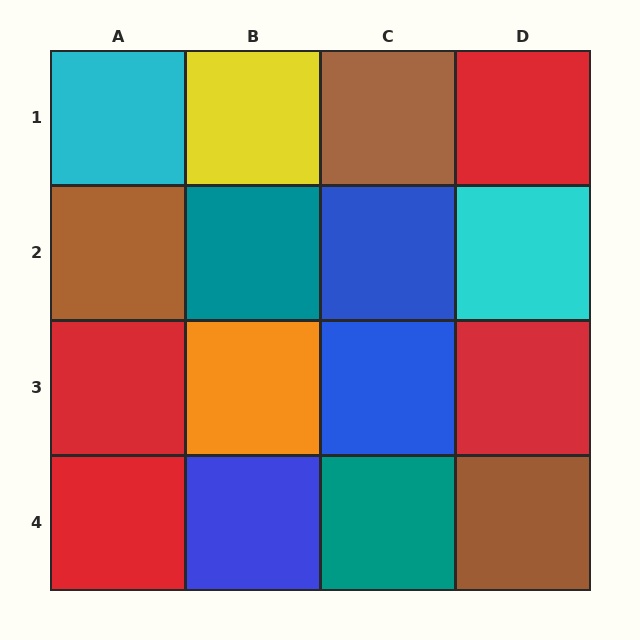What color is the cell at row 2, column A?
Brown.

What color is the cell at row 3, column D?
Red.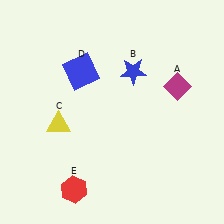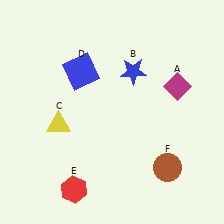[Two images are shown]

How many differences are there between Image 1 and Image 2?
There is 1 difference between the two images.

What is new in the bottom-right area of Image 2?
A brown circle (F) was added in the bottom-right area of Image 2.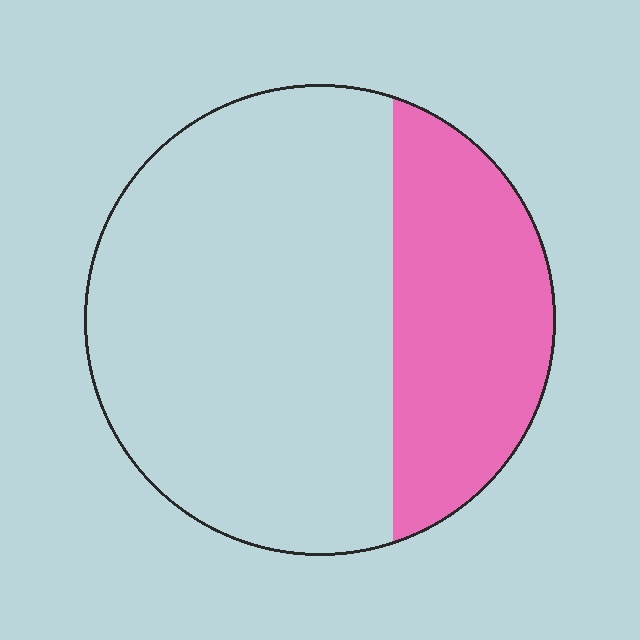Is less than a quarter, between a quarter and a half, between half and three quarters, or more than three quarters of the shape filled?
Between a quarter and a half.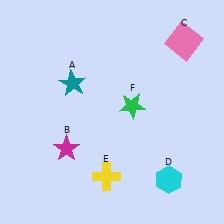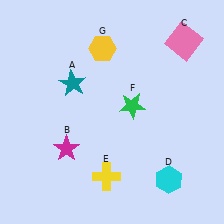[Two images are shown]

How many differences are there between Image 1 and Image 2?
There is 1 difference between the two images.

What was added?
A yellow hexagon (G) was added in Image 2.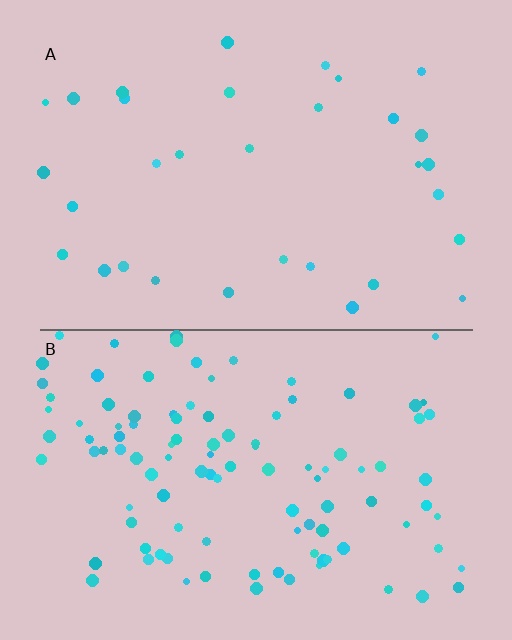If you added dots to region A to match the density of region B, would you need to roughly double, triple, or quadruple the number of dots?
Approximately triple.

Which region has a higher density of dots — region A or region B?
B (the bottom).